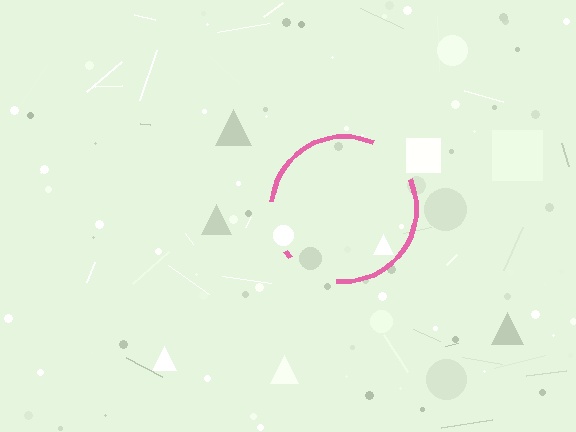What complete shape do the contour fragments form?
The contour fragments form a circle.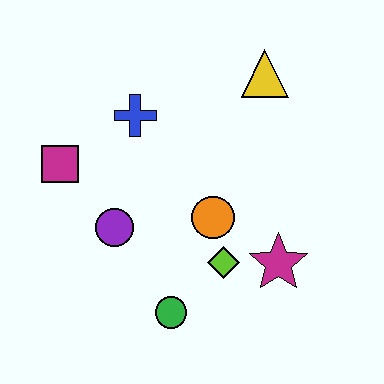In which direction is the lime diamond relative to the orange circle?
The lime diamond is below the orange circle.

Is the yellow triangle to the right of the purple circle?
Yes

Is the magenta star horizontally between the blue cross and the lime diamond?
No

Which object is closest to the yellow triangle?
The blue cross is closest to the yellow triangle.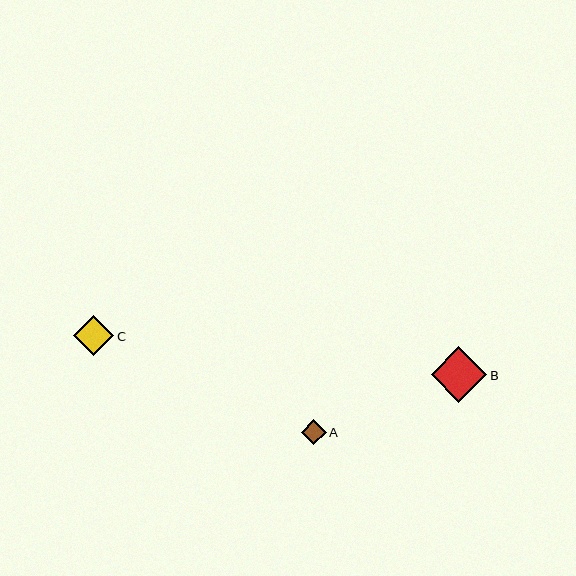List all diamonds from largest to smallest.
From largest to smallest: B, C, A.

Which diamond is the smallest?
Diamond A is the smallest with a size of approximately 25 pixels.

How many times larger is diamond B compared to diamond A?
Diamond B is approximately 2.2 times the size of diamond A.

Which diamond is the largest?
Diamond B is the largest with a size of approximately 56 pixels.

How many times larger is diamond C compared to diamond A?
Diamond C is approximately 1.6 times the size of diamond A.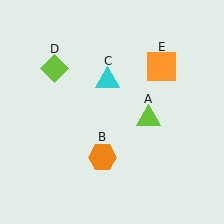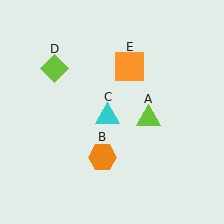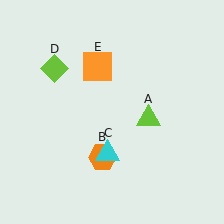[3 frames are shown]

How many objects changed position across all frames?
2 objects changed position: cyan triangle (object C), orange square (object E).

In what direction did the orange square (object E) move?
The orange square (object E) moved left.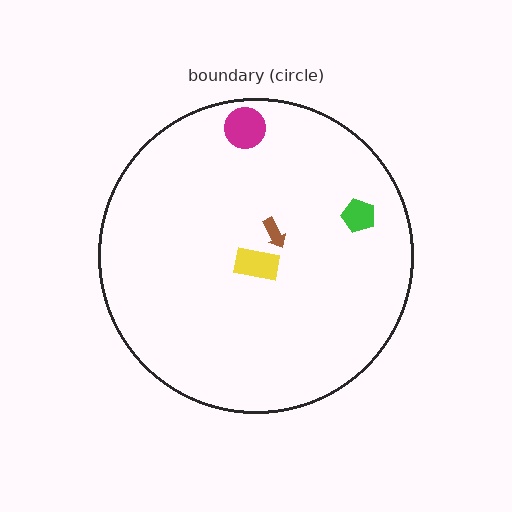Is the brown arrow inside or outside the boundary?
Inside.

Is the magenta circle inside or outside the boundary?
Inside.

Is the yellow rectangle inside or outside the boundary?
Inside.